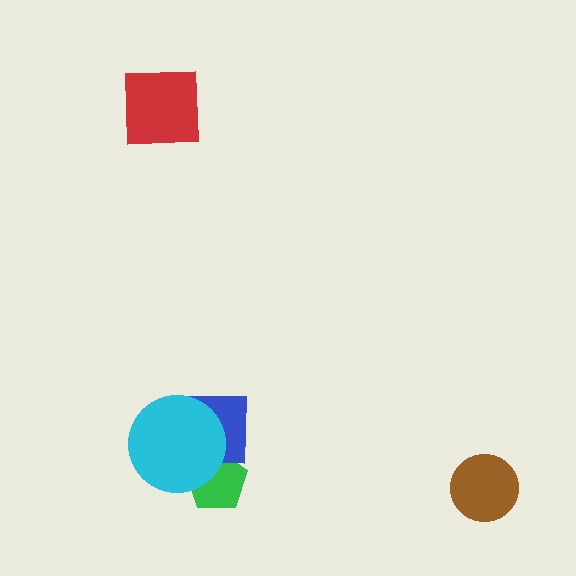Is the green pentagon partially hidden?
Yes, it is partially covered by another shape.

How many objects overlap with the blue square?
2 objects overlap with the blue square.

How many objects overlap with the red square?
0 objects overlap with the red square.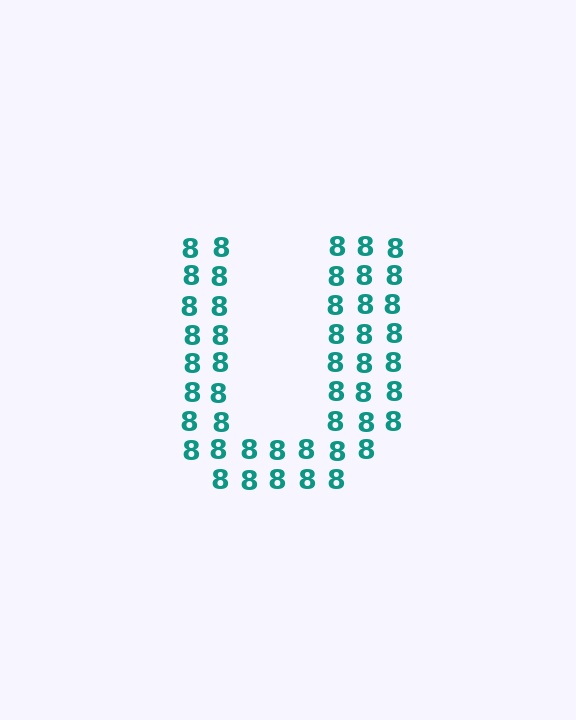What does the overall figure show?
The overall figure shows the letter U.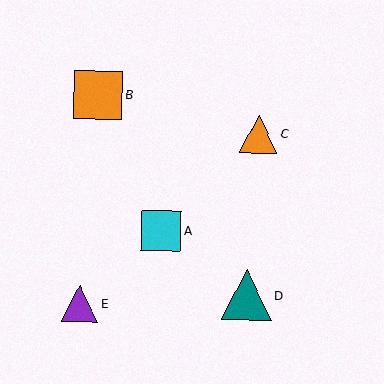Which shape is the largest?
The teal triangle (labeled D) is the largest.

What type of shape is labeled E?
Shape E is a purple triangle.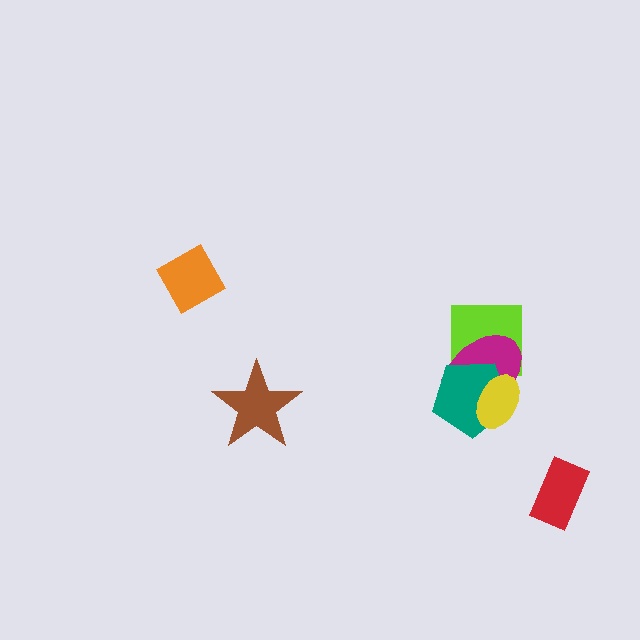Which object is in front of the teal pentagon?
The yellow ellipse is in front of the teal pentagon.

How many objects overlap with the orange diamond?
0 objects overlap with the orange diamond.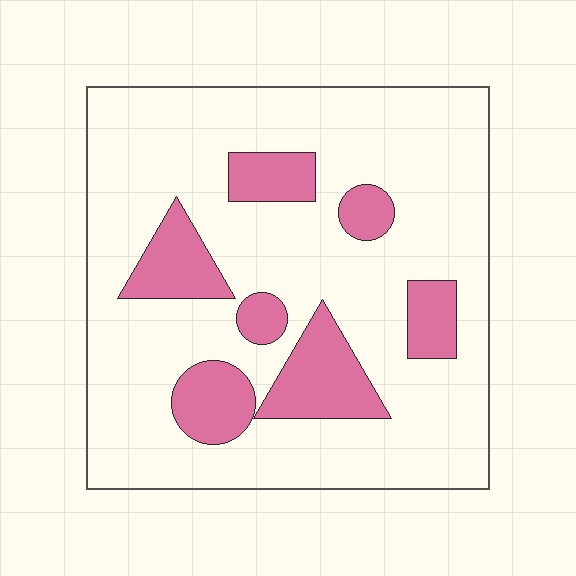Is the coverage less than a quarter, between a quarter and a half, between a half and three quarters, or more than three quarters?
Less than a quarter.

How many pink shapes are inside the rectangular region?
7.